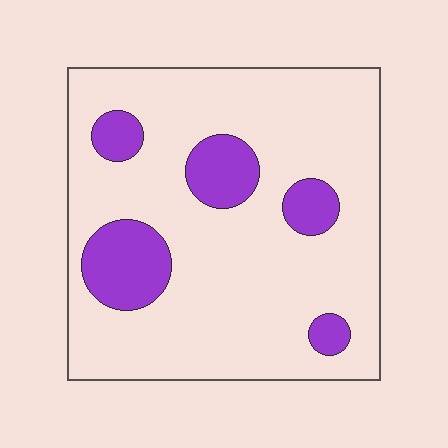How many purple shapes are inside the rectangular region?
5.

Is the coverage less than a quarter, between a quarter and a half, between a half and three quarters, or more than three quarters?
Less than a quarter.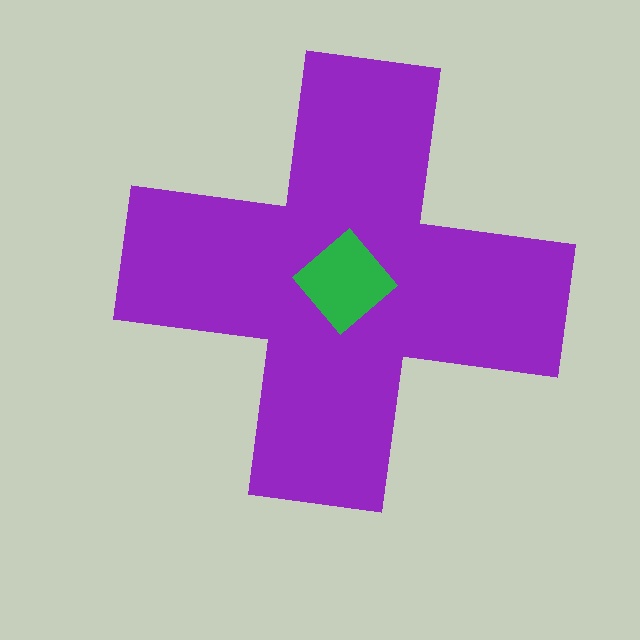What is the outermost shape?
The purple cross.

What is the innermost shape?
The green diamond.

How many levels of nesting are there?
2.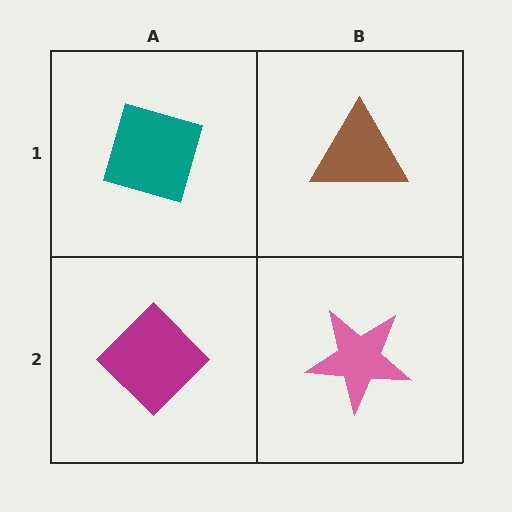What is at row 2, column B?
A pink star.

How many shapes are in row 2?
2 shapes.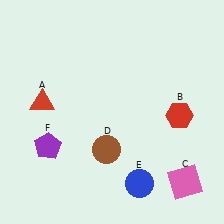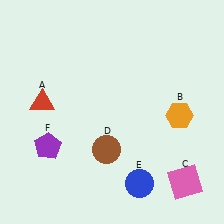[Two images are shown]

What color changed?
The hexagon (B) changed from red in Image 1 to orange in Image 2.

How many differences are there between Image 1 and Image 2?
There is 1 difference between the two images.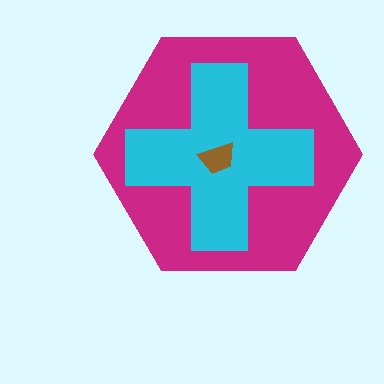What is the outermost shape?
The magenta hexagon.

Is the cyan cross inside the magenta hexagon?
Yes.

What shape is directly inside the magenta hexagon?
The cyan cross.